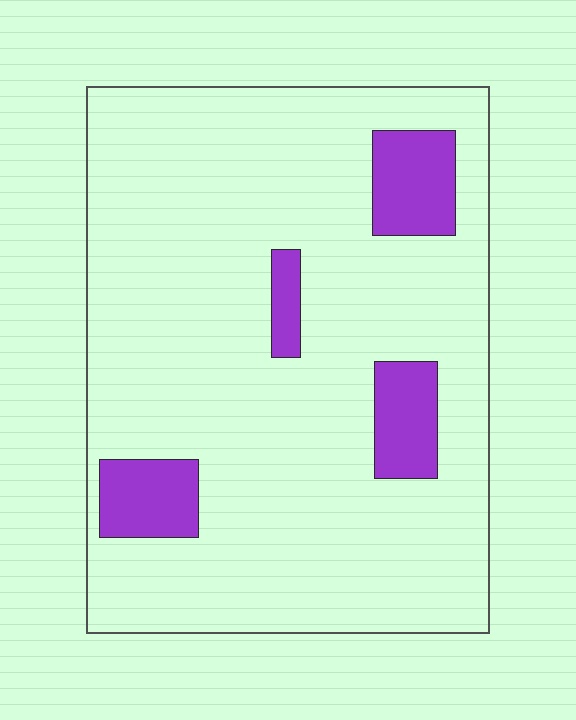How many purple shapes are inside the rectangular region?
4.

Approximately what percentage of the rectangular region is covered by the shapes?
Approximately 10%.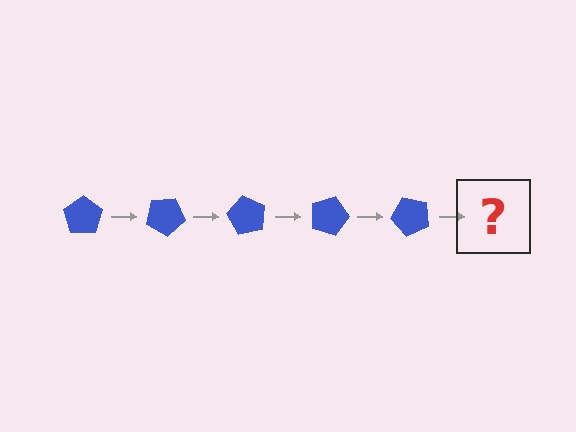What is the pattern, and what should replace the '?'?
The pattern is that the pentagon rotates 30 degrees each step. The '?' should be a blue pentagon rotated 150 degrees.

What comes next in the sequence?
The next element should be a blue pentagon rotated 150 degrees.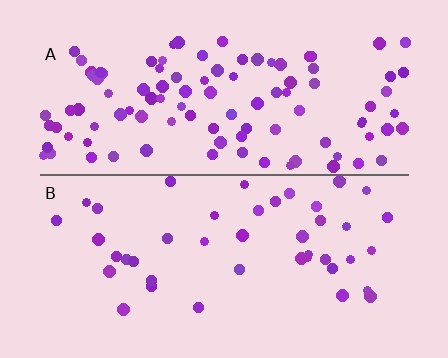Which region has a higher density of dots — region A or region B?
A (the top).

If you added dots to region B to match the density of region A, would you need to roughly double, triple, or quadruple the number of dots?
Approximately double.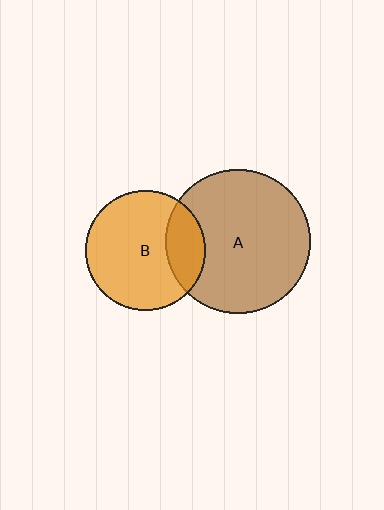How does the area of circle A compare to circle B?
Approximately 1.4 times.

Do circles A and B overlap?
Yes.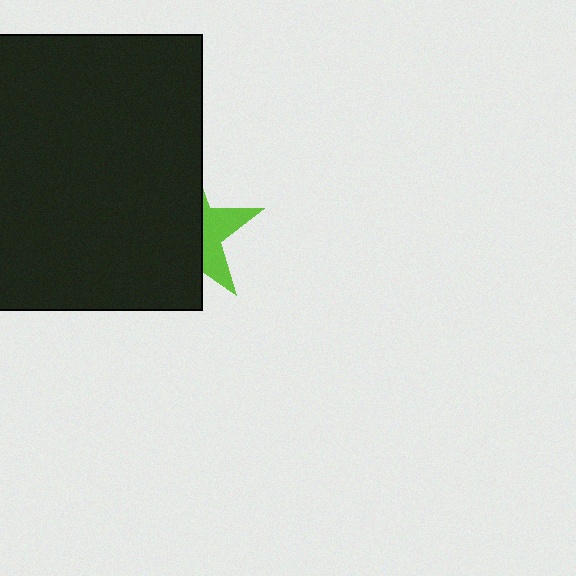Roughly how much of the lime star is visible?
A small part of it is visible (roughly 33%).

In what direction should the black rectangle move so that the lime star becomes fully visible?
The black rectangle should move left. That is the shortest direction to clear the overlap and leave the lime star fully visible.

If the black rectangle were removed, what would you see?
You would see the complete lime star.